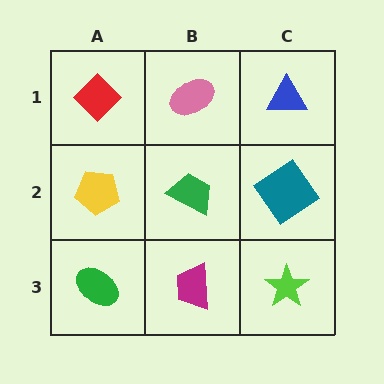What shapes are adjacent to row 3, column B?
A green trapezoid (row 2, column B), a green ellipse (row 3, column A), a lime star (row 3, column C).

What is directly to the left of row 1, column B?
A red diamond.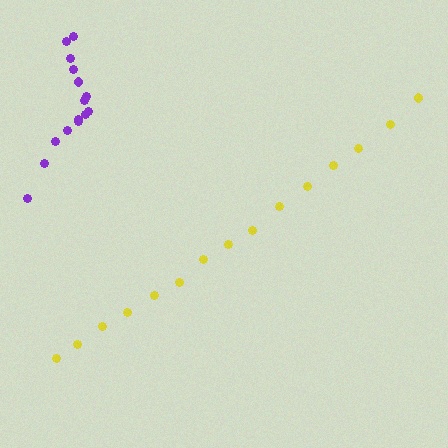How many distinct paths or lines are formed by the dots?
There are 2 distinct paths.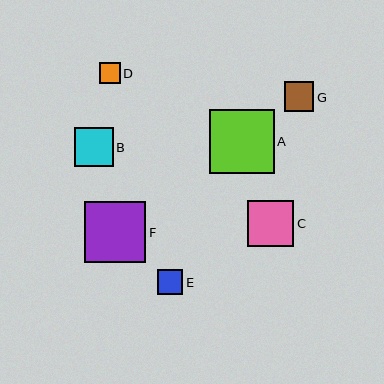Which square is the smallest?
Square D is the smallest with a size of approximately 21 pixels.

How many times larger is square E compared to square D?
Square E is approximately 1.2 times the size of square D.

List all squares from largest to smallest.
From largest to smallest: A, F, C, B, G, E, D.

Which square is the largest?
Square A is the largest with a size of approximately 64 pixels.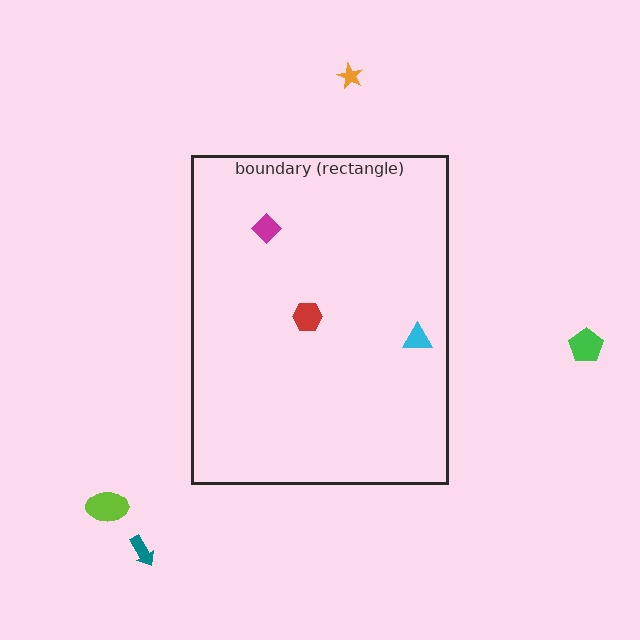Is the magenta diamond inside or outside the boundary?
Inside.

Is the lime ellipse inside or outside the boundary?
Outside.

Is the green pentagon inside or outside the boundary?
Outside.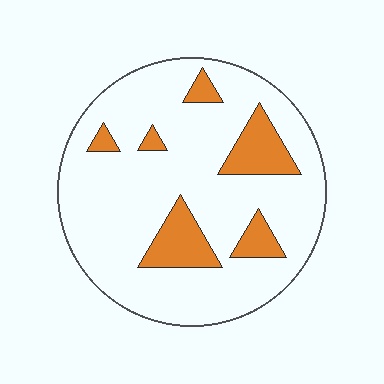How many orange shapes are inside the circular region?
6.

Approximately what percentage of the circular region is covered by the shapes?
Approximately 15%.